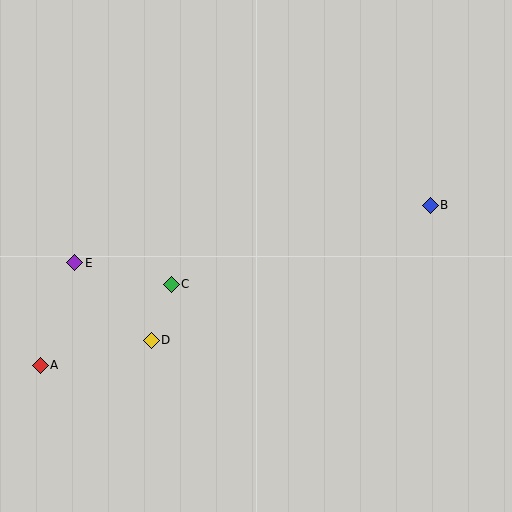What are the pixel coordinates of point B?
Point B is at (430, 205).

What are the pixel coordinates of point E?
Point E is at (75, 263).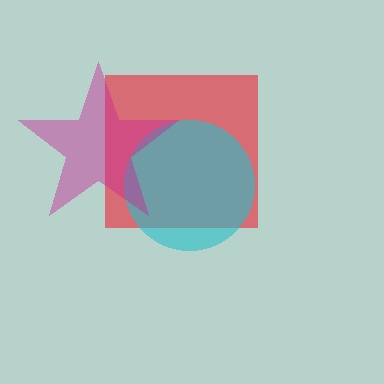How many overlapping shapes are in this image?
There are 3 overlapping shapes in the image.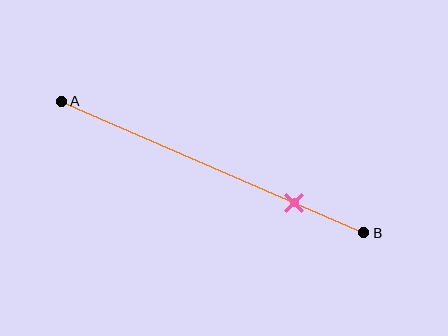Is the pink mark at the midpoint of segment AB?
No, the mark is at about 75% from A, not at the 50% midpoint.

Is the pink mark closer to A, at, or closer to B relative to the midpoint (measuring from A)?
The pink mark is closer to point B than the midpoint of segment AB.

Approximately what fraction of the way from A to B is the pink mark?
The pink mark is approximately 75% of the way from A to B.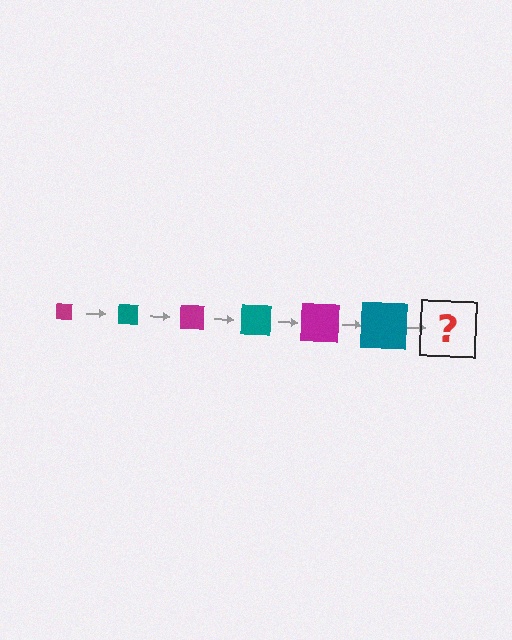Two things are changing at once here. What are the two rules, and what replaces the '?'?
The two rules are that the square grows larger each step and the color cycles through magenta and teal. The '?' should be a magenta square, larger than the previous one.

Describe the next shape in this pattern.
It should be a magenta square, larger than the previous one.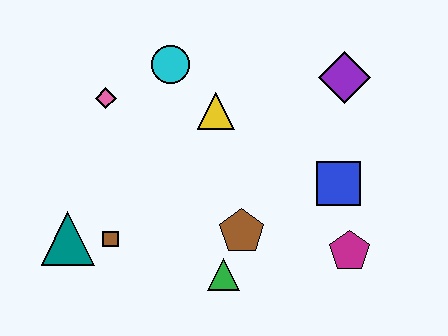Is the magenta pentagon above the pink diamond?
No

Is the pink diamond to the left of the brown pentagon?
Yes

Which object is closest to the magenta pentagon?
The blue square is closest to the magenta pentagon.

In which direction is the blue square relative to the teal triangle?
The blue square is to the right of the teal triangle.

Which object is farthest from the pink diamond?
The magenta pentagon is farthest from the pink diamond.